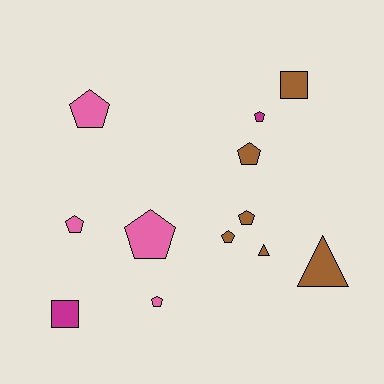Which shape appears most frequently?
Pentagon, with 8 objects.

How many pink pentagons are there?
There are 4 pink pentagons.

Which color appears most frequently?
Brown, with 6 objects.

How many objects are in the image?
There are 12 objects.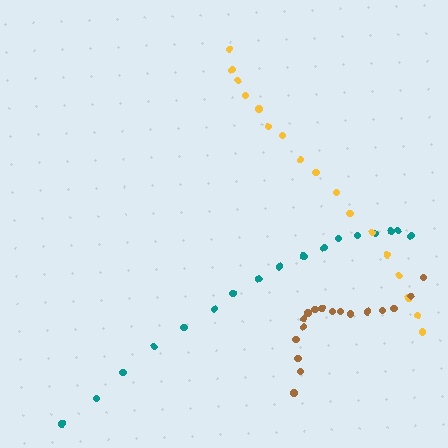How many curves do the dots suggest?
There are 3 distinct paths.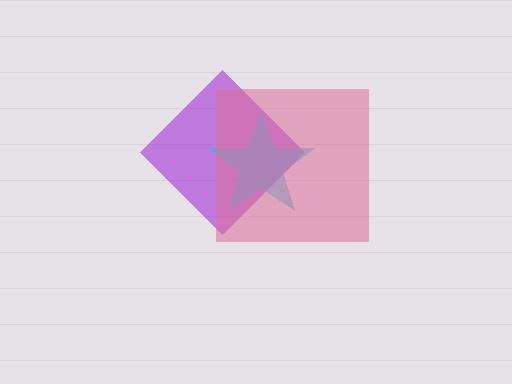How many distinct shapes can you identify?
There are 3 distinct shapes: a purple diamond, a cyan star, a pink square.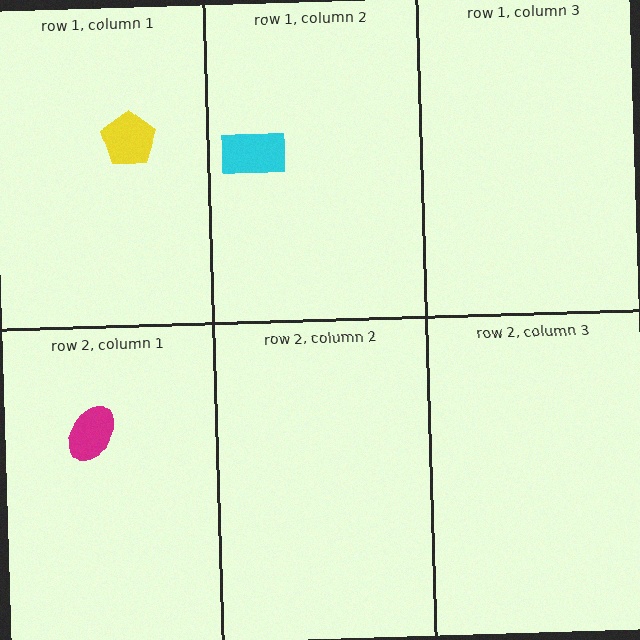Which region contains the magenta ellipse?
The row 2, column 1 region.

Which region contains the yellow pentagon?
The row 1, column 1 region.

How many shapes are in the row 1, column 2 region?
1.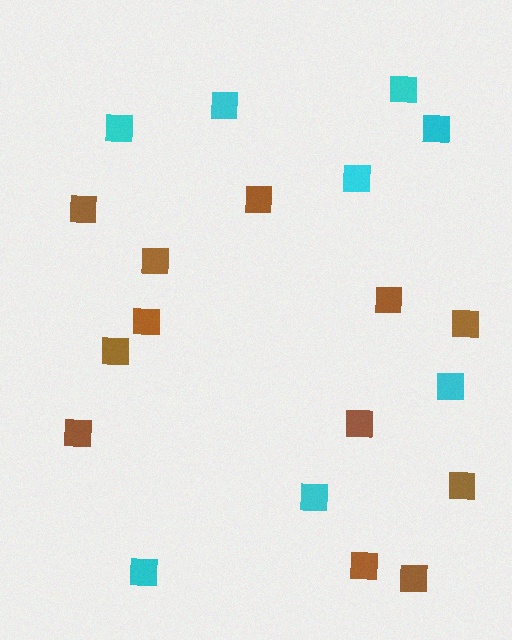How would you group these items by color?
There are 2 groups: one group of cyan squares (8) and one group of brown squares (12).